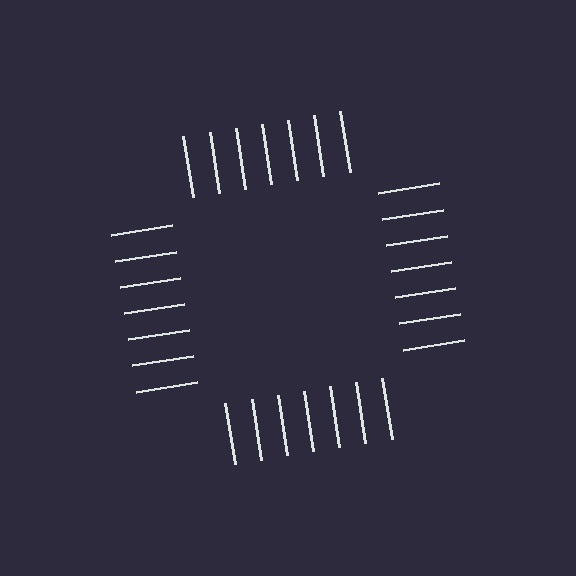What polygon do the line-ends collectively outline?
An illusory square — the line segments terminate on its edges but no continuous stroke is drawn.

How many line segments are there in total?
28 — 7 along each of the 4 edges.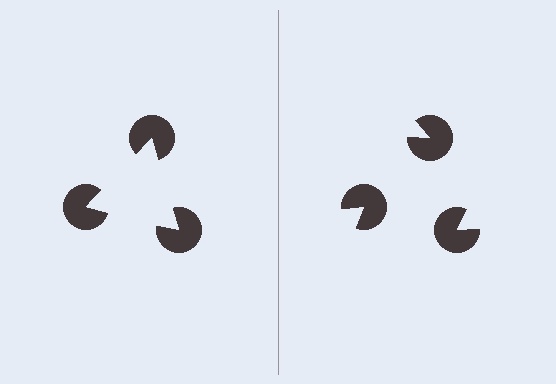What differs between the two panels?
The pac-man discs are positioned identically on both sides; only the wedge orientations differ. On the left they align to a triangle; on the right they are misaligned.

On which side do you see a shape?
An illusory triangle appears on the left side. On the right side the wedge cuts are rotated, so no coherent shape forms.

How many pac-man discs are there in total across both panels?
6 — 3 on each side.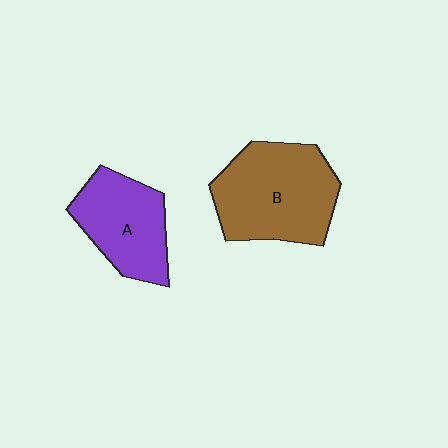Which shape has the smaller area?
Shape A (purple).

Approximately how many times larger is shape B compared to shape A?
Approximately 1.4 times.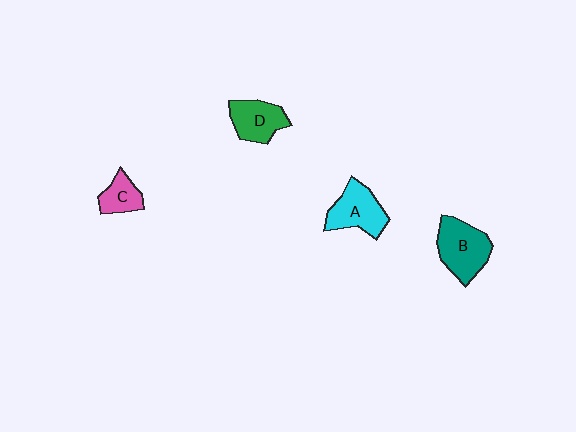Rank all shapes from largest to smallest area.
From largest to smallest: B (teal), A (cyan), D (green), C (pink).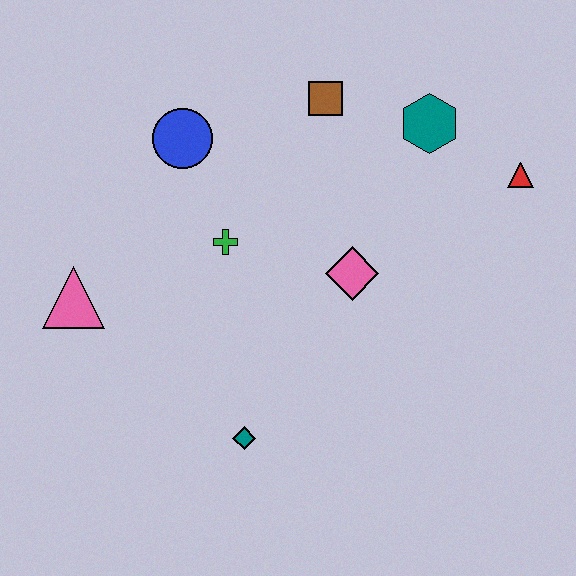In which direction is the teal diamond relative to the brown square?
The teal diamond is below the brown square.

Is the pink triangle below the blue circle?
Yes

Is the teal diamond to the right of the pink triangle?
Yes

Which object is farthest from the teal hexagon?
The pink triangle is farthest from the teal hexagon.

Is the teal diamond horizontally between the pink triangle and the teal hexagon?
Yes